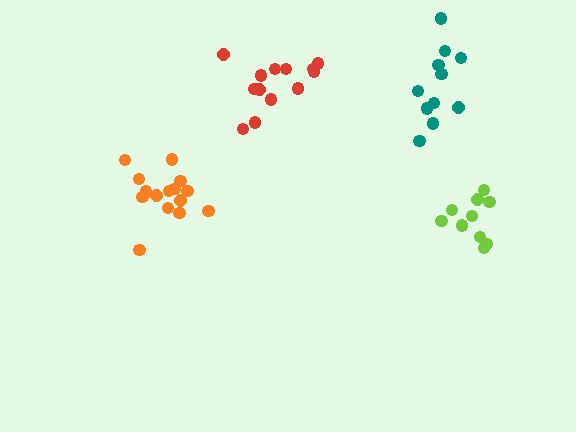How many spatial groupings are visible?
There are 4 spatial groupings.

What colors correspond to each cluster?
The clusters are colored: orange, red, teal, lime.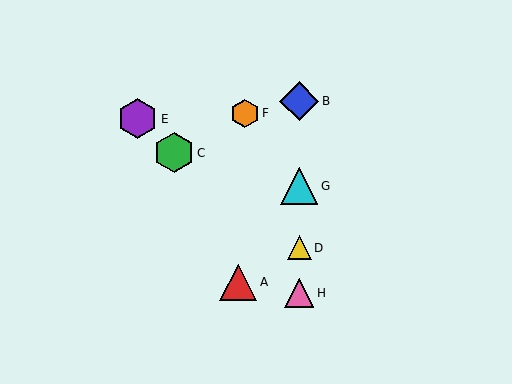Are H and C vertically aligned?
No, H is at x≈299 and C is at x≈174.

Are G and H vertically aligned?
Yes, both are at x≈299.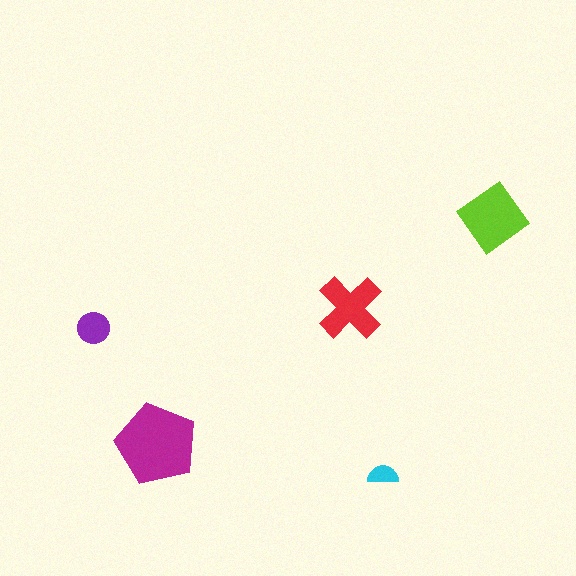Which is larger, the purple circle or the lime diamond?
The lime diamond.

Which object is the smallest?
The cyan semicircle.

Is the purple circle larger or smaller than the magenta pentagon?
Smaller.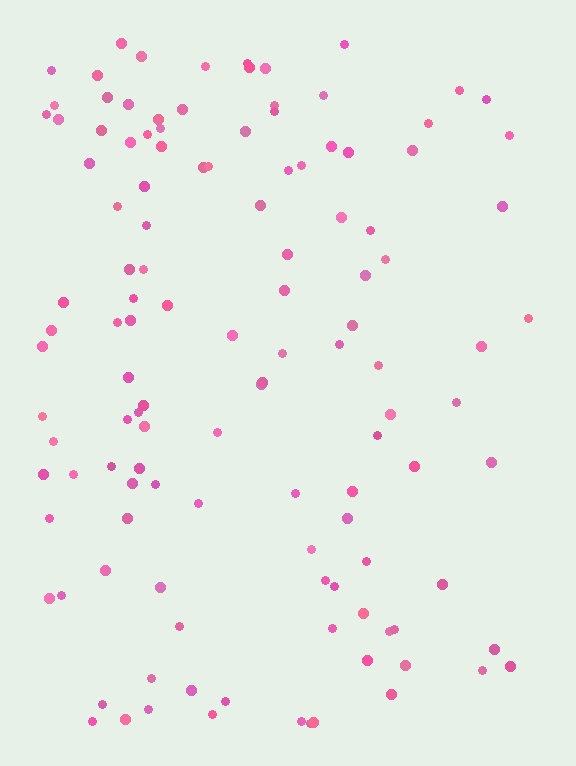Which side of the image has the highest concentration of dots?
The left.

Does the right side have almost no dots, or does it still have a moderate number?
Still a moderate number, just noticeably fewer than the left.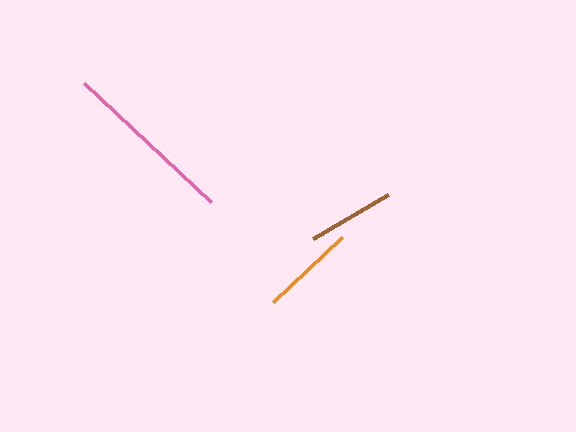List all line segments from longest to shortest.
From longest to shortest: pink, orange, brown.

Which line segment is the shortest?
The brown line is the shortest at approximately 87 pixels.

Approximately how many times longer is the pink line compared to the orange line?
The pink line is approximately 1.8 times the length of the orange line.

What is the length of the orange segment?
The orange segment is approximately 95 pixels long.